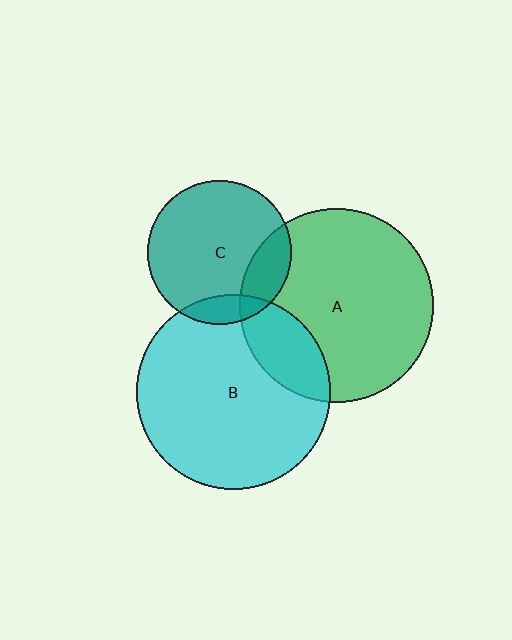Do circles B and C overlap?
Yes.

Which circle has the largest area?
Circle B (cyan).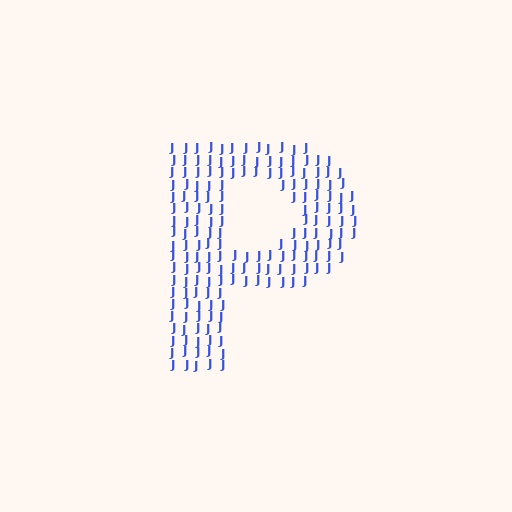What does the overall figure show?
The overall figure shows the letter P.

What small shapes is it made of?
It is made of small letter J's.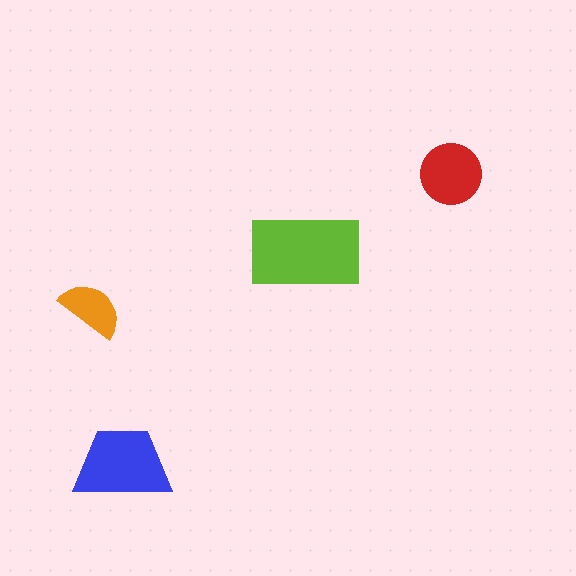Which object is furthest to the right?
The red circle is rightmost.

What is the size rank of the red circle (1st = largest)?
3rd.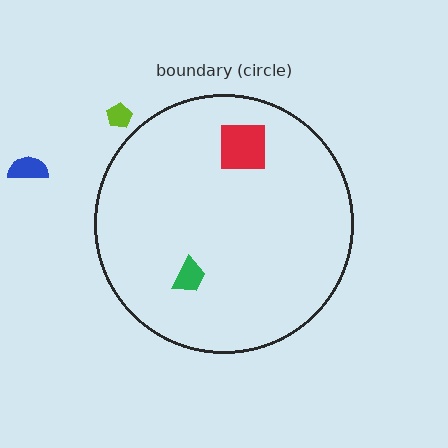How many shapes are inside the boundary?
2 inside, 2 outside.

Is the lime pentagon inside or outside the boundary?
Outside.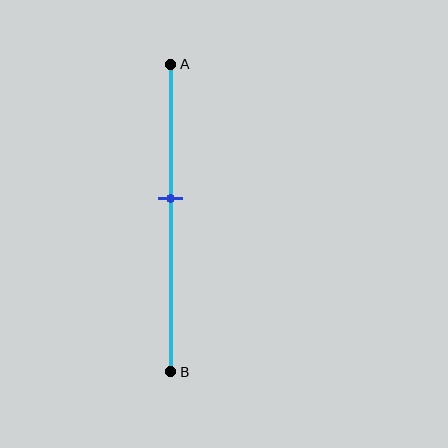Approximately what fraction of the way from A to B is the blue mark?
The blue mark is approximately 45% of the way from A to B.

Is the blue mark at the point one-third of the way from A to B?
No, the mark is at about 45% from A, not at the 33% one-third point.